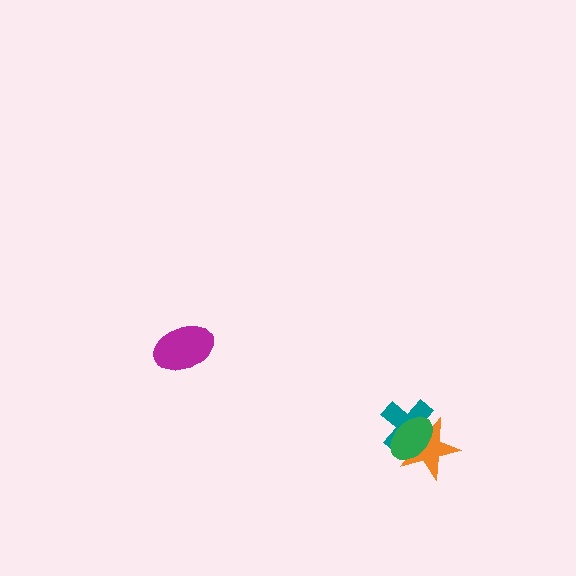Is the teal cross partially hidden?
Yes, it is partially covered by another shape.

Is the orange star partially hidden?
Yes, it is partially covered by another shape.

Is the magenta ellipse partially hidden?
No, no other shape covers it.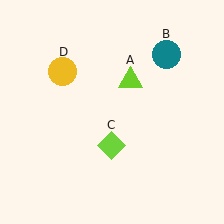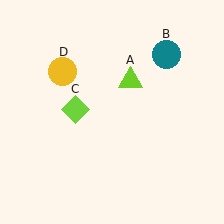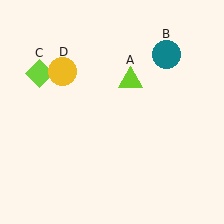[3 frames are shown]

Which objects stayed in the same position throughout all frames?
Lime triangle (object A) and teal circle (object B) and yellow circle (object D) remained stationary.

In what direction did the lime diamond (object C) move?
The lime diamond (object C) moved up and to the left.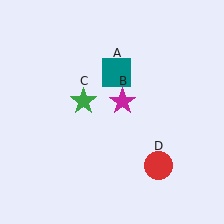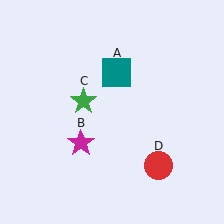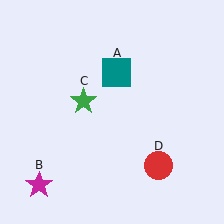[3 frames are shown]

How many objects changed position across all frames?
1 object changed position: magenta star (object B).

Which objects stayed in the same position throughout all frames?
Teal square (object A) and green star (object C) and red circle (object D) remained stationary.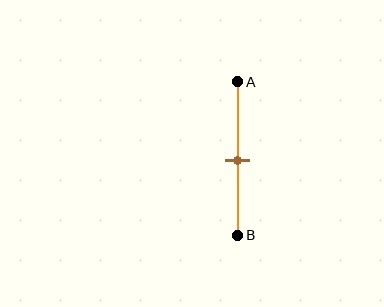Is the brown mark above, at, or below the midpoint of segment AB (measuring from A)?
The brown mark is approximately at the midpoint of segment AB.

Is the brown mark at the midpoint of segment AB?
Yes, the mark is approximately at the midpoint.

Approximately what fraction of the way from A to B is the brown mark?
The brown mark is approximately 50% of the way from A to B.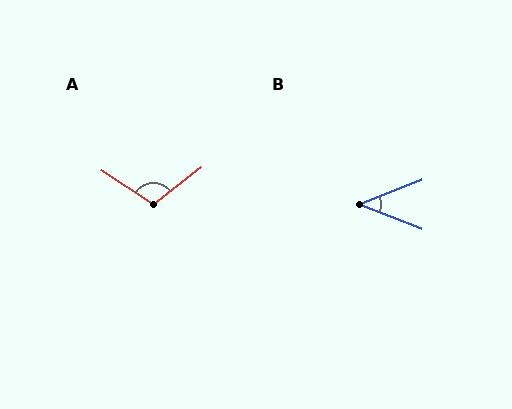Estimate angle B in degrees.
Approximately 43 degrees.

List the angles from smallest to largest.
B (43°), A (108°).